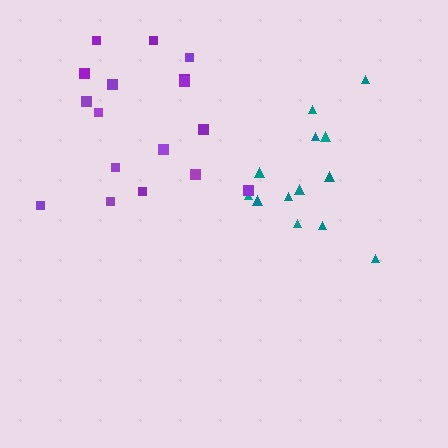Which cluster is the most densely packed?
Teal.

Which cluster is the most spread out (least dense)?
Purple.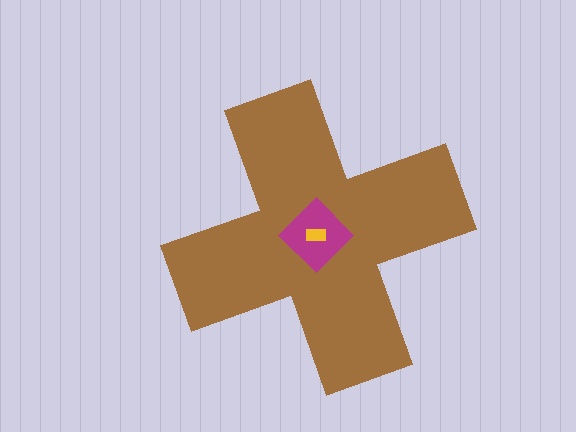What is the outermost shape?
The brown cross.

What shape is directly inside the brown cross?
The magenta diamond.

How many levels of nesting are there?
3.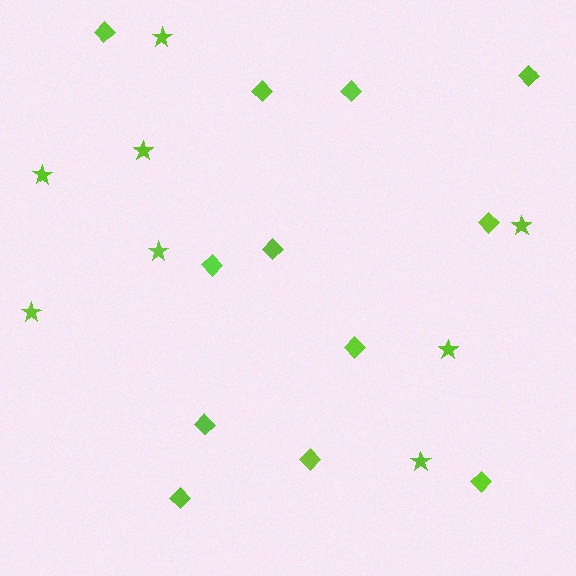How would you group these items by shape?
There are 2 groups: one group of diamonds (12) and one group of stars (8).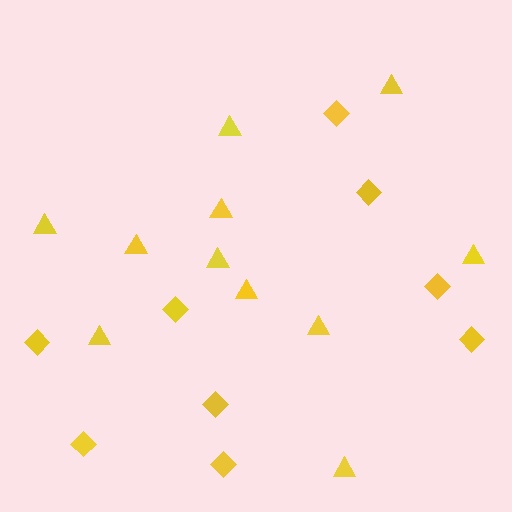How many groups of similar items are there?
There are 2 groups: one group of diamonds (9) and one group of triangles (11).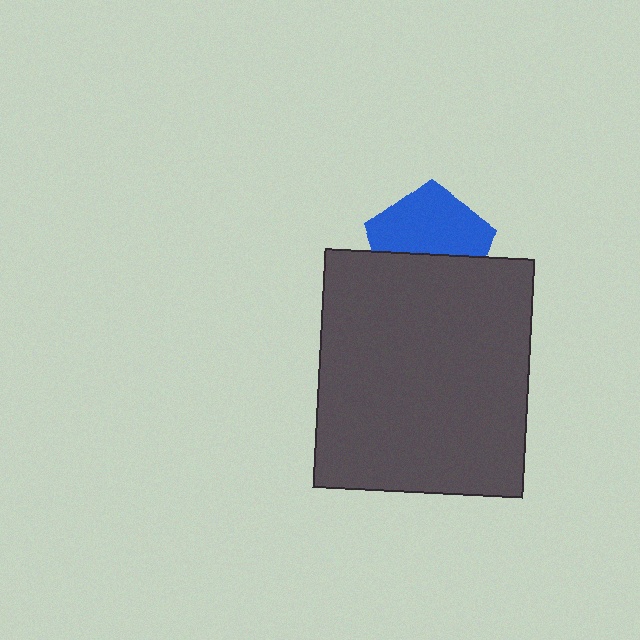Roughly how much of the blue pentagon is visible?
About half of it is visible (roughly 56%).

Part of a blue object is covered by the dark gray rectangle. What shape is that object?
It is a pentagon.